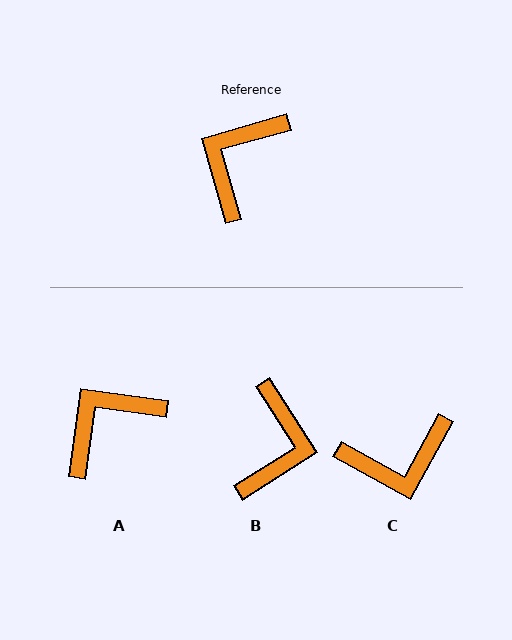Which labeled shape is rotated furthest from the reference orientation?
B, about 164 degrees away.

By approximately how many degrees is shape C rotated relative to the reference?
Approximately 135 degrees counter-clockwise.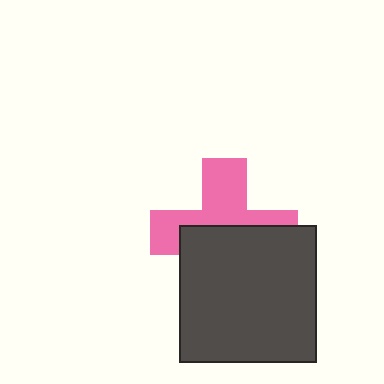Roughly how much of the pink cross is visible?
About half of it is visible (roughly 49%).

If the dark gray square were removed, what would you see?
You would see the complete pink cross.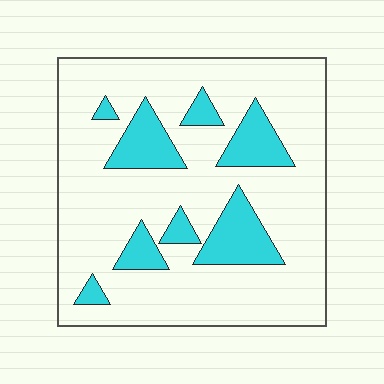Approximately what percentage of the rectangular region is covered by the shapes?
Approximately 20%.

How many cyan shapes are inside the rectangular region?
8.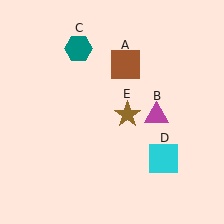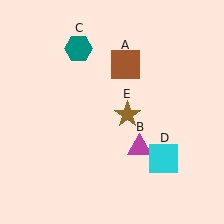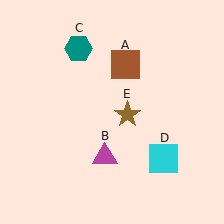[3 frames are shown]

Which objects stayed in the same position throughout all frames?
Brown square (object A) and teal hexagon (object C) and cyan square (object D) and brown star (object E) remained stationary.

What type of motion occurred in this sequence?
The magenta triangle (object B) rotated clockwise around the center of the scene.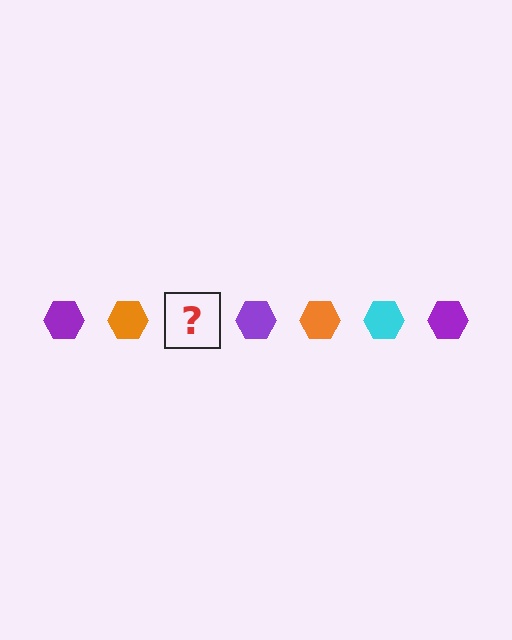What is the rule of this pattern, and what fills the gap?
The rule is that the pattern cycles through purple, orange, cyan hexagons. The gap should be filled with a cyan hexagon.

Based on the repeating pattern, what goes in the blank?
The blank should be a cyan hexagon.